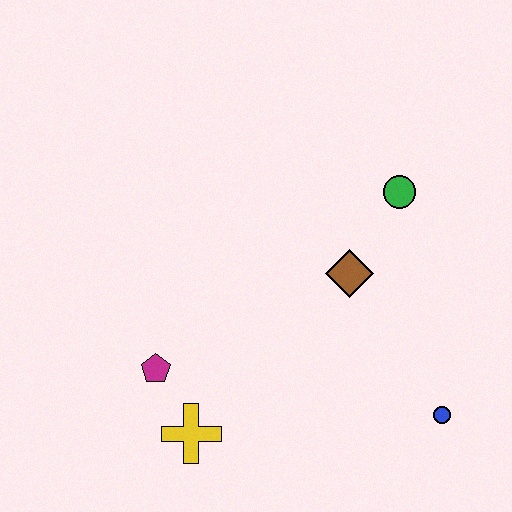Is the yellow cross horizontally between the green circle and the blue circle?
No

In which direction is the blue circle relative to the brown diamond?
The blue circle is below the brown diamond.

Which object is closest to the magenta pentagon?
The yellow cross is closest to the magenta pentagon.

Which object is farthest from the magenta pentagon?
The green circle is farthest from the magenta pentagon.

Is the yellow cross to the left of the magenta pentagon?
No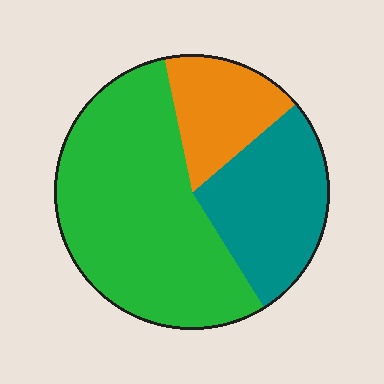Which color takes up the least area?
Orange, at roughly 15%.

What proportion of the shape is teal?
Teal covers about 25% of the shape.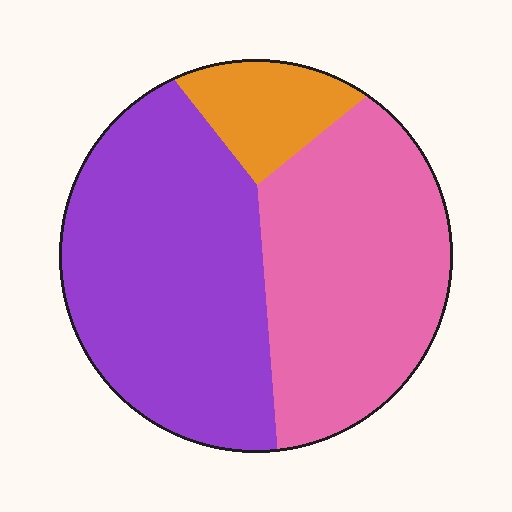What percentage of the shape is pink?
Pink covers around 40% of the shape.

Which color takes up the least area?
Orange, at roughly 10%.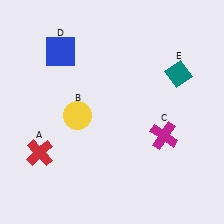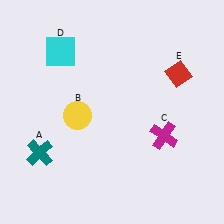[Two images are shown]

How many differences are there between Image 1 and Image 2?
There are 3 differences between the two images.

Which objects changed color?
A changed from red to teal. D changed from blue to cyan. E changed from teal to red.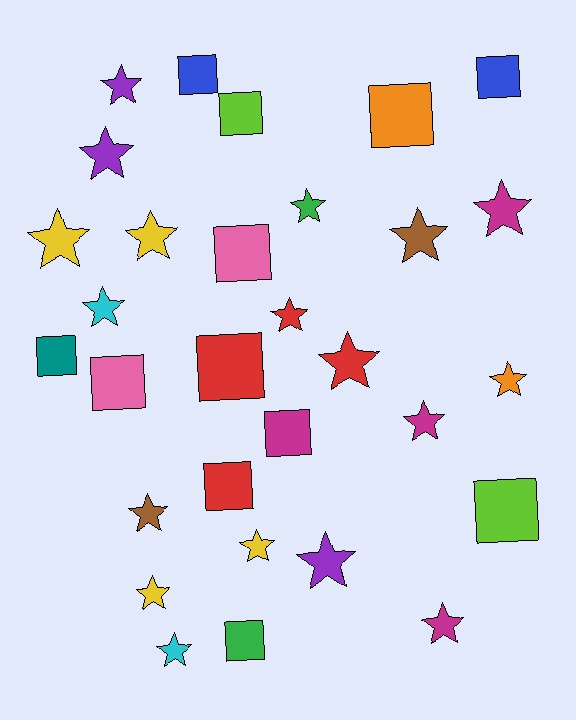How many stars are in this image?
There are 18 stars.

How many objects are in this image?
There are 30 objects.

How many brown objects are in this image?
There are 2 brown objects.